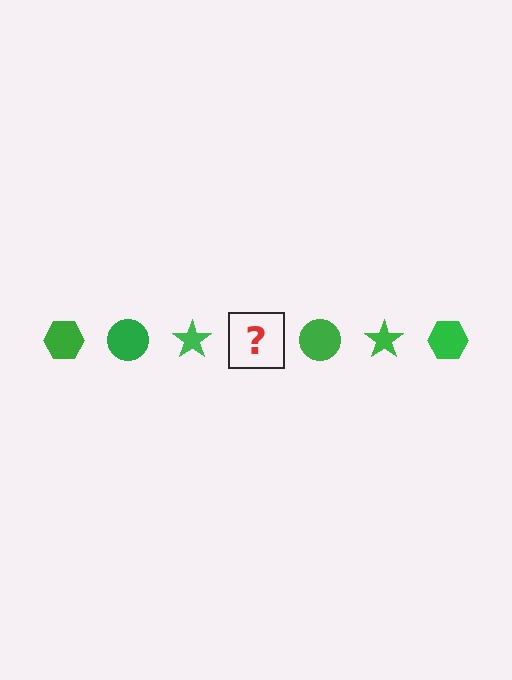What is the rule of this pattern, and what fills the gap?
The rule is that the pattern cycles through hexagon, circle, star shapes in green. The gap should be filled with a green hexagon.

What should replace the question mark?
The question mark should be replaced with a green hexagon.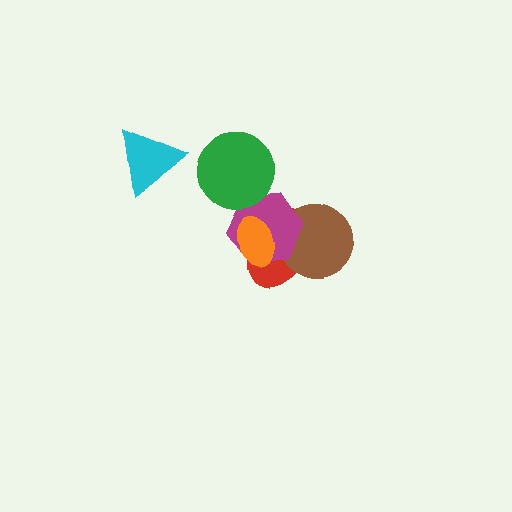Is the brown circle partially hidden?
Yes, it is partially covered by another shape.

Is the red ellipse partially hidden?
Yes, it is partially covered by another shape.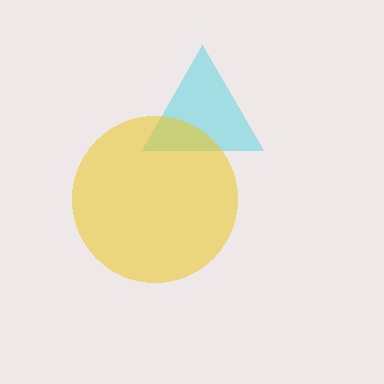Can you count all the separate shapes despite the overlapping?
Yes, there are 2 separate shapes.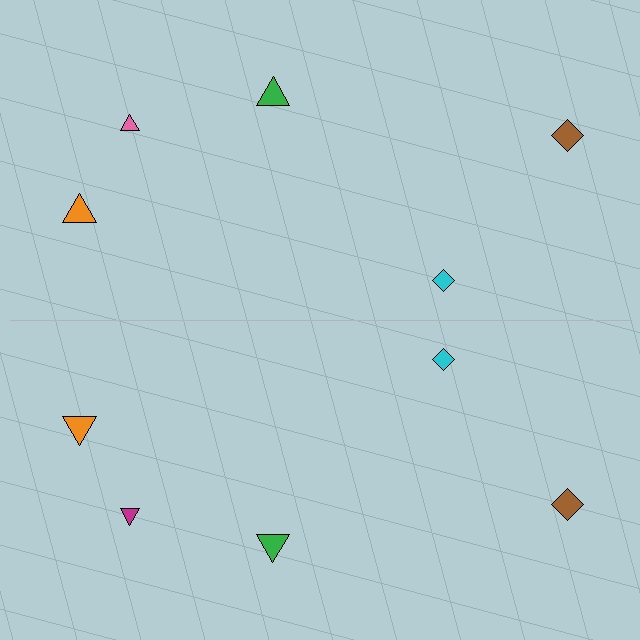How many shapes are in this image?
There are 10 shapes in this image.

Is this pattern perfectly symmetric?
No, the pattern is not perfectly symmetric. The magenta triangle on the bottom side breaks the symmetry — its mirror counterpart is pink.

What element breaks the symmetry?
The magenta triangle on the bottom side breaks the symmetry — its mirror counterpart is pink.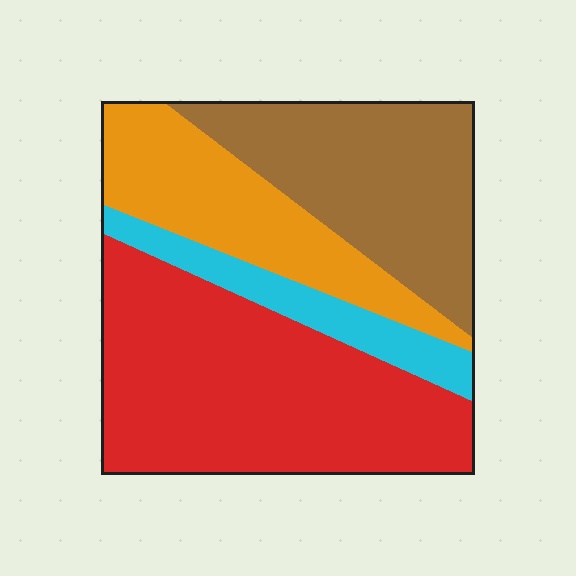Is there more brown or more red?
Red.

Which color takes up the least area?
Cyan, at roughly 10%.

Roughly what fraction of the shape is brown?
Brown covers around 25% of the shape.